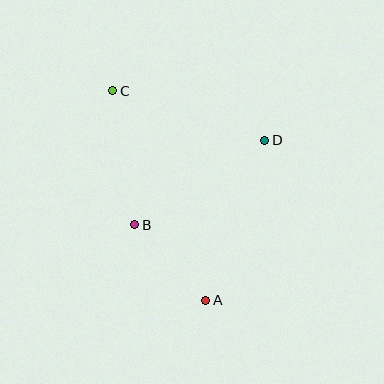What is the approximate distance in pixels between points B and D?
The distance between B and D is approximately 155 pixels.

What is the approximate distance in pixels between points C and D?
The distance between C and D is approximately 160 pixels.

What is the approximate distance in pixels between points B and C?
The distance between B and C is approximately 136 pixels.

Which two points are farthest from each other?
Points A and C are farthest from each other.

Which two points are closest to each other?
Points A and B are closest to each other.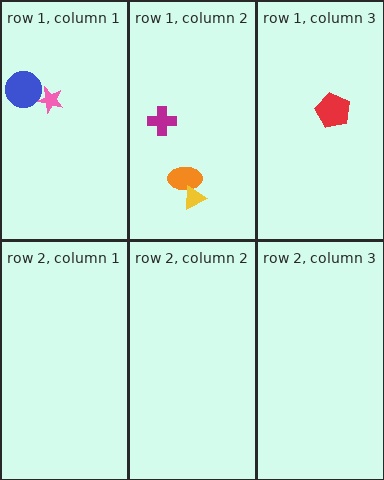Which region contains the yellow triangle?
The row 1, column 2 region.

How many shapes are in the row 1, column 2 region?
3.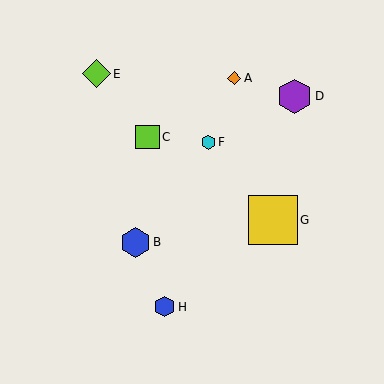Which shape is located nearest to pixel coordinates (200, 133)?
The cyan hexagon (labeled F) at (208, 142) is nearest to that location.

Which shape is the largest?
The yellow square (labeled G) is the largest.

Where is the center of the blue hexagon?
The center of the blue hexagon is at (135, 242).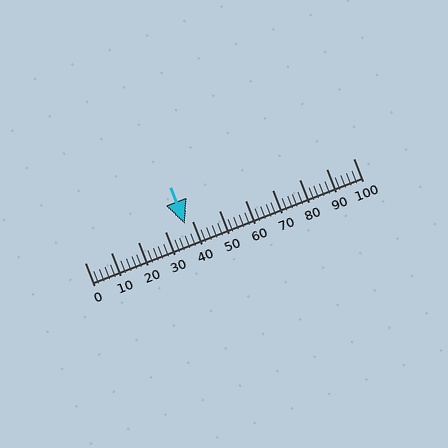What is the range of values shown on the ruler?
The ruler shows values from 0 to 100.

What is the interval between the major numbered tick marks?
The major tick marks are spaced 10 units apart.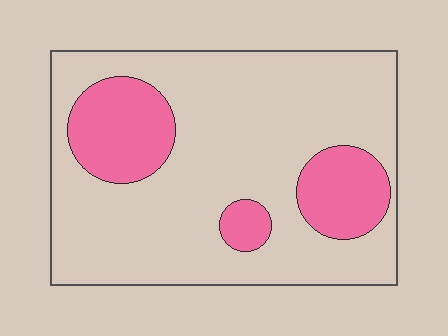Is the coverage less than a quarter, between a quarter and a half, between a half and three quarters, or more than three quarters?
Less than a quarter.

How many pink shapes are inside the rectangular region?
3.